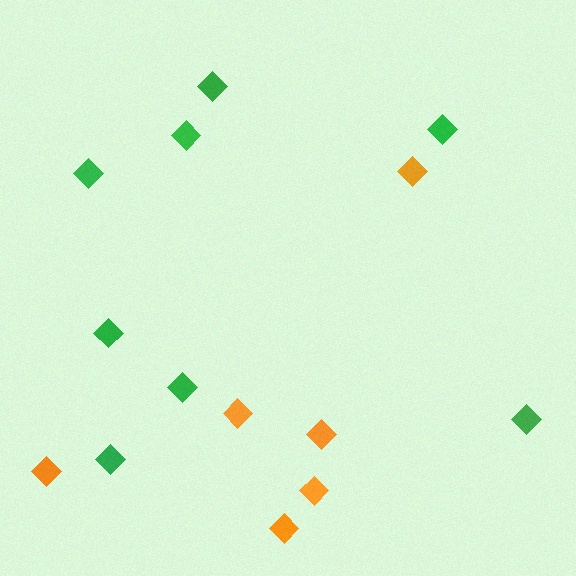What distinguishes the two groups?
There are 2 groups: one group of green diamonds (8) and one group of orange diamonds (6).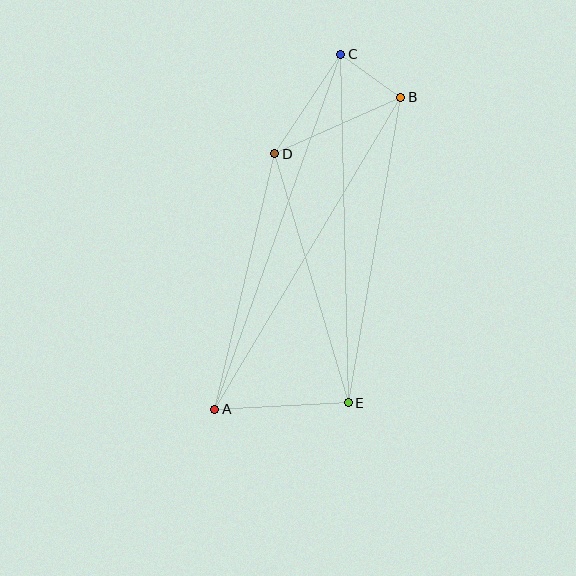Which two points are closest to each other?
Points B and C are closest to each other.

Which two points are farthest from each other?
Points A and C are farthest from each other.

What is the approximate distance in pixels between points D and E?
The distance between D and E is approximately 260 pixels.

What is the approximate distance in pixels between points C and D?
The distance between C and D is approximately 119 pixels.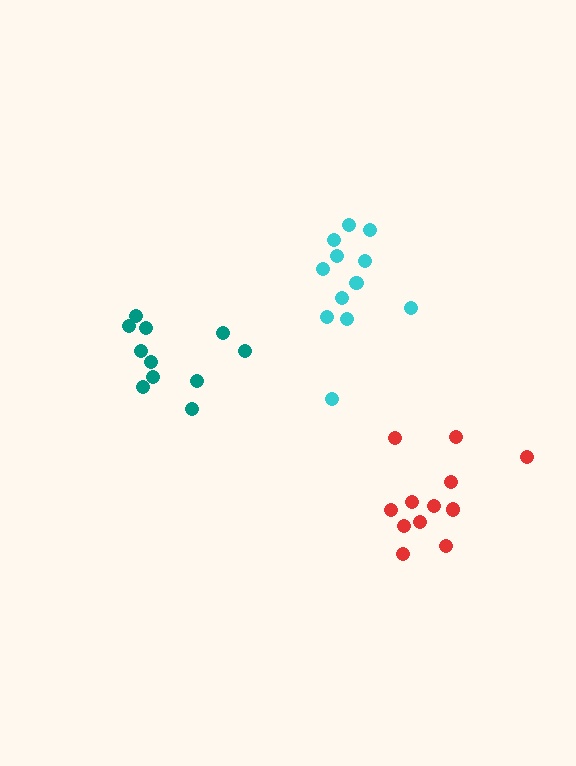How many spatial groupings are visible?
There are 3 spatial groupings.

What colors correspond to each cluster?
The clusters are colored: teal, red, cyan.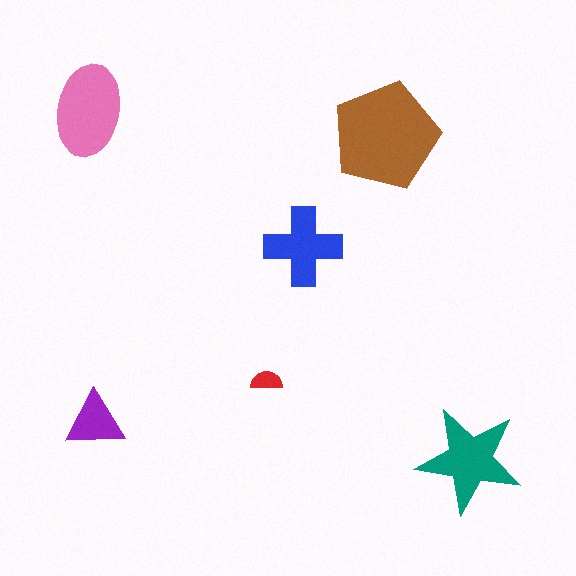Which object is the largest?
The brown pentagon.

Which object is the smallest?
The red semicircle.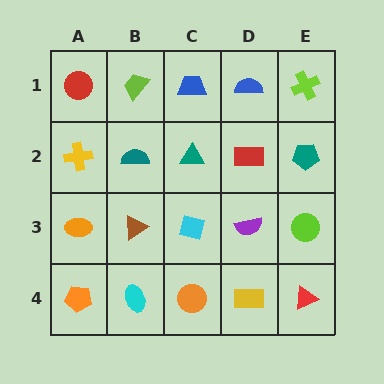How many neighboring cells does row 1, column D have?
3.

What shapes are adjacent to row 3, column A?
A yellow cross (row 2, column A), an orange pentagon (row 4, column A), a brown triangle (row 3, column B).